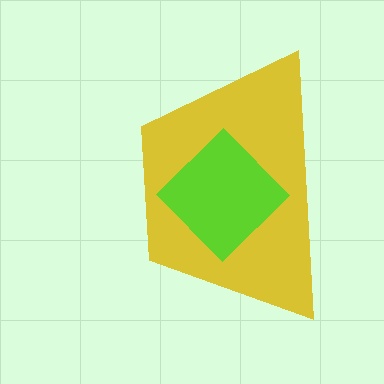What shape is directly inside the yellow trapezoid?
The lime diamond.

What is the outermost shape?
The yellow trapezoid.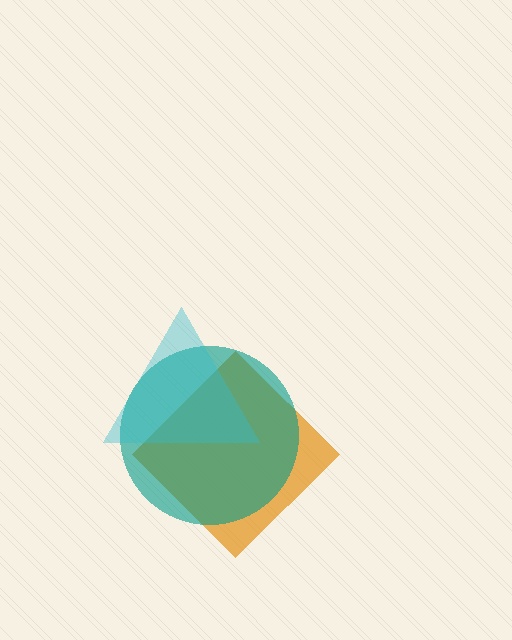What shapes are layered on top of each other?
The layered shapes are: an orange diamond, a teal circle, a cyan triangle.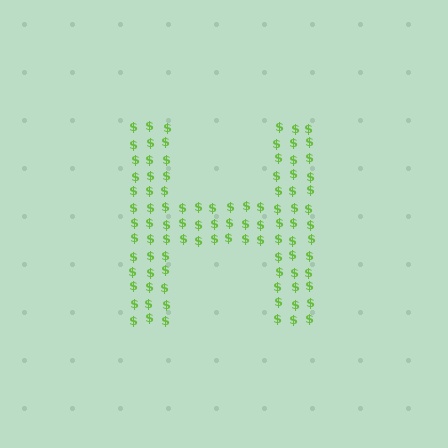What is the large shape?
The large shape is the letter H.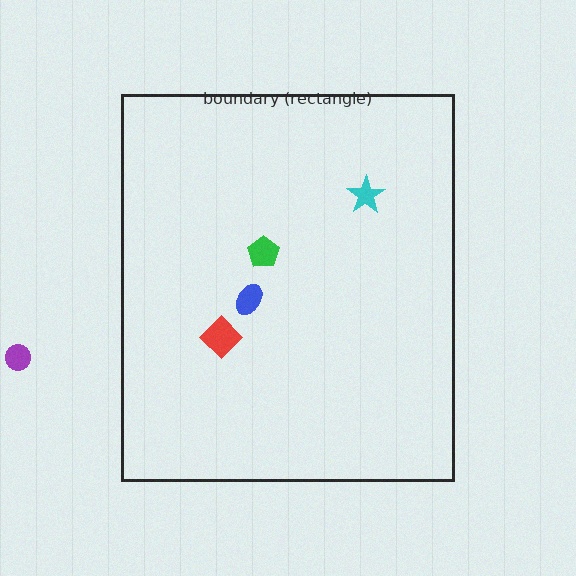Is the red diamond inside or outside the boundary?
Inside.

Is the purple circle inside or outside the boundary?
Outside.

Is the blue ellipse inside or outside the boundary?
Inside.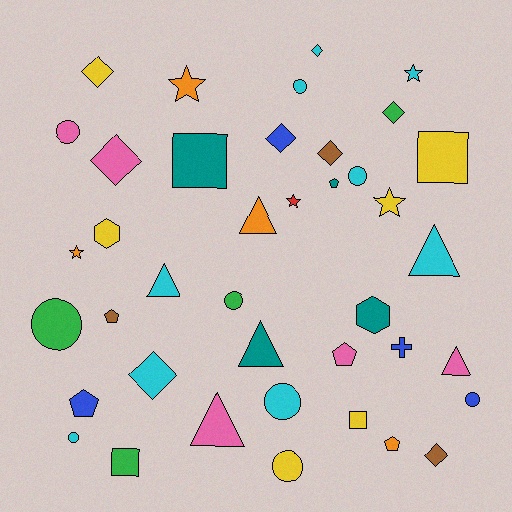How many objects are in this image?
There are 40 objects.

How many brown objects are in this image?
There are 3 brown objects.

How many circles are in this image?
There are 9 circles.